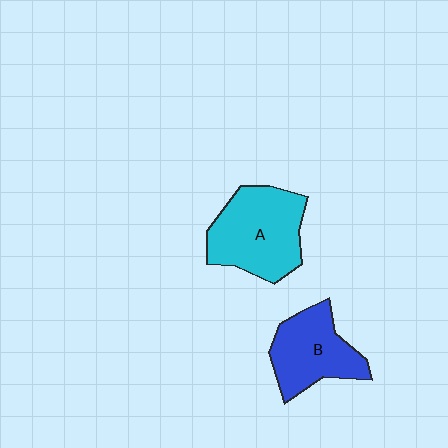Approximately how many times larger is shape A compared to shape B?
Approximately 1.3 times.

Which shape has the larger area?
Shape A (cyan).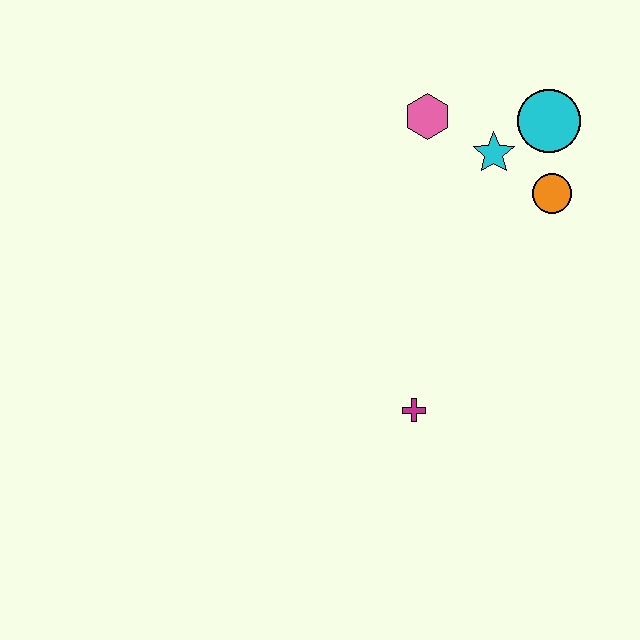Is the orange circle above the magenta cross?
Yes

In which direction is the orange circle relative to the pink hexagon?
The orange circle is to the right of the pink hexagon.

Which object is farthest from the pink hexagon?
The magenta cross is farthest from the pink hexagon.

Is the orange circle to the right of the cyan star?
Yes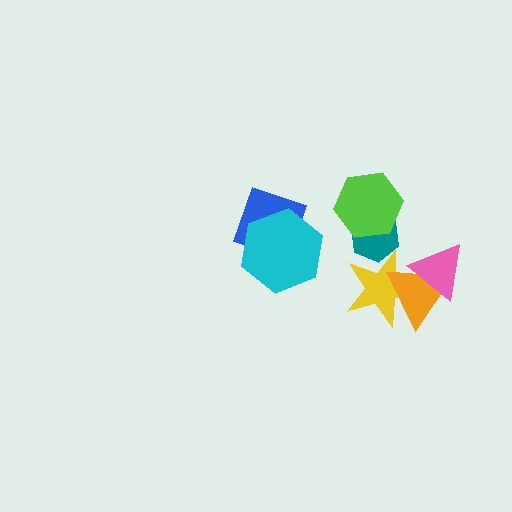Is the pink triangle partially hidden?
No, no other shape covers it.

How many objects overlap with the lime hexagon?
1 object overlaps with the lime hexagon.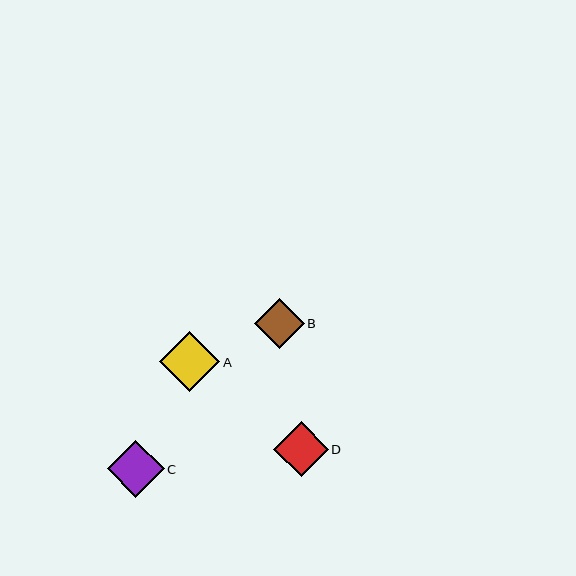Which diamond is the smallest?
Diamond B is the smallest with a size of approximately 50 pixels.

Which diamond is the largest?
Diamond A is the largest with a size of approximately 60 pixels.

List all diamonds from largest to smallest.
From largest to smallest: A, C, D, B.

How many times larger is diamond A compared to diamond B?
Diamond A is approximately 1.2 times the size of diamond B.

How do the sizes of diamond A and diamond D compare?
Diamond A and diamond D are approximately the same size.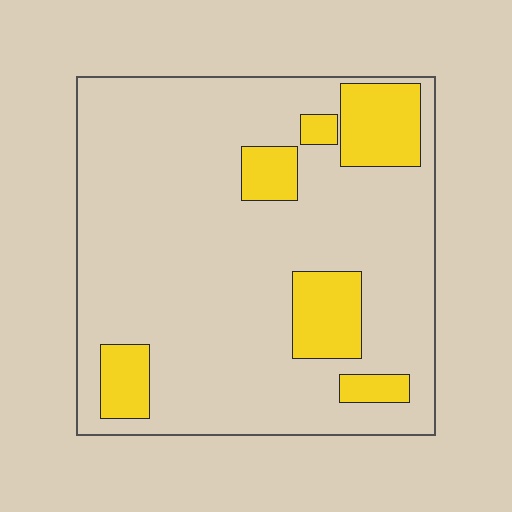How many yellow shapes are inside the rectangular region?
6.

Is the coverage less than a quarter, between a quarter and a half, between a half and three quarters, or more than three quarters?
Less than a quarter.